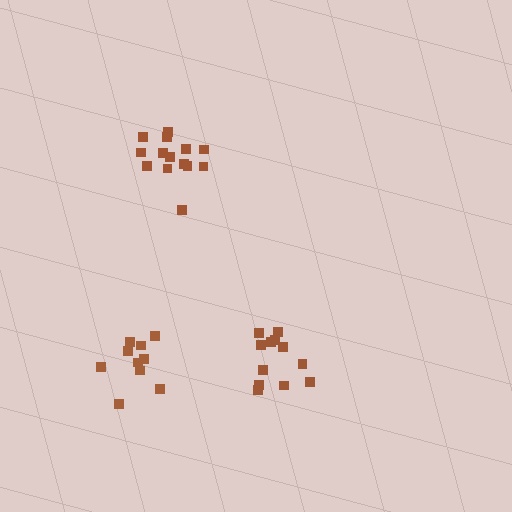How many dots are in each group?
Group 1: 12 dots, Group 2: 10 dots, Group 3: 14 dots (36 total).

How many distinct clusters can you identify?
There are 3 distinct clusters.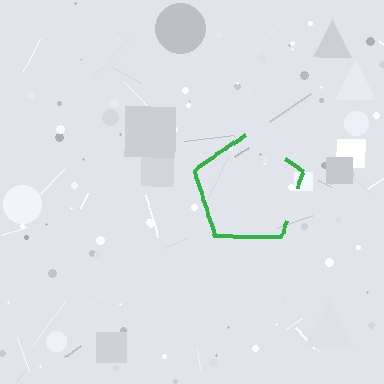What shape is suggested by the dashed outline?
The dashed outline suggests a pentagon.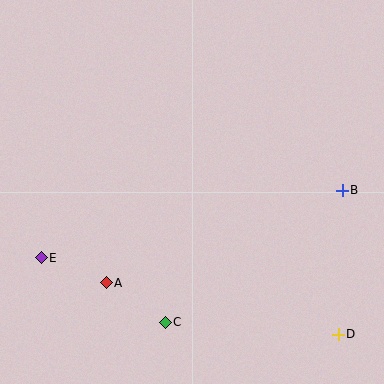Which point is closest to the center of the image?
Point A at (106, 283) is closest to the center.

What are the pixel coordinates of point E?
Point E is at (41, 258).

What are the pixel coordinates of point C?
Point C is at (165, 322).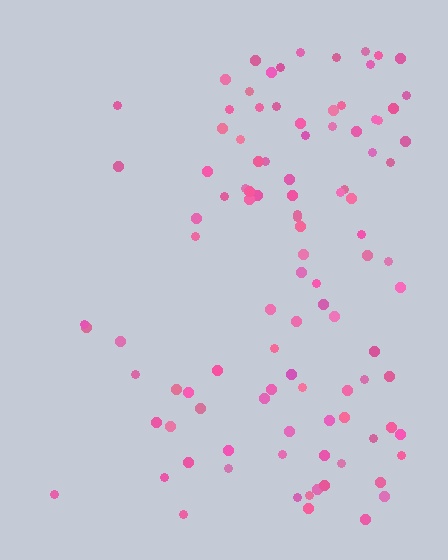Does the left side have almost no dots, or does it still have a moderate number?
Still a moderate number, just noticeably fewer than the right.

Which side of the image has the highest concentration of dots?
The right.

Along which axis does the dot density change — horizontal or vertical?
Horizontal.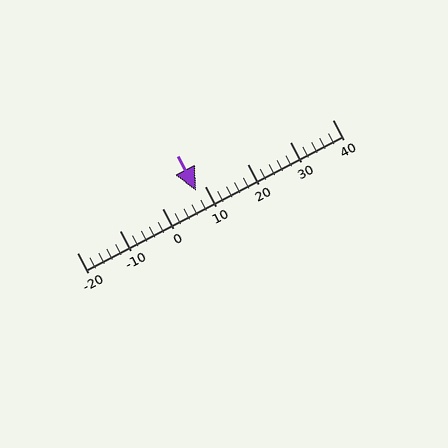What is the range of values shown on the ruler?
The ruler shows values from -20 to 40.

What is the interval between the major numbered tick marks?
The major tick marks are spaced 10 units apart.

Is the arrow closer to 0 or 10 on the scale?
The arrow is closer to 10.